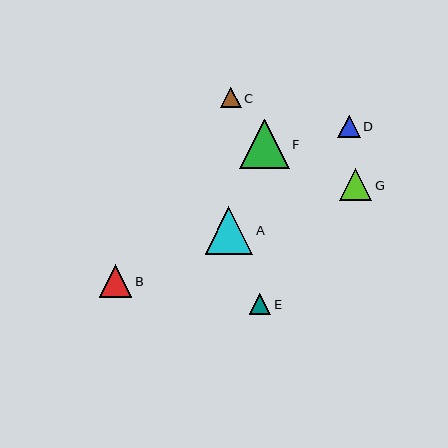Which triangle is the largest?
Triangle F is the largest with a size of approximately 49 pixels.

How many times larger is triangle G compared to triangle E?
Triangle G is approximately 1.5 times the size of triangle E.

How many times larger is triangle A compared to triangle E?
Triangle A is approximately 2.2 times the size of triangle E.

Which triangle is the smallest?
Triangle C is the smallest with a size of approximately 21 pixels.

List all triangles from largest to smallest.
From largest to smallest: F, A, G, B, D, E, C.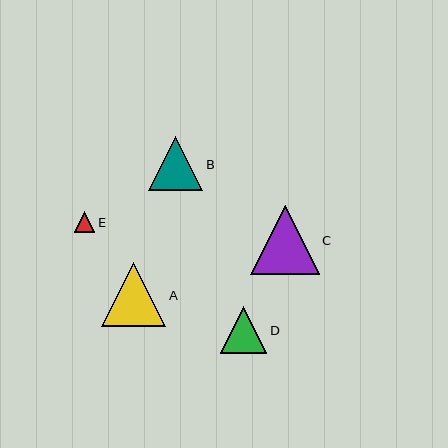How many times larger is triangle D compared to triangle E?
Triangle D is approximately 2.3 times the size of triangle E.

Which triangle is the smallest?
Triangle E is the smallest with a size of approximately 20 pixels.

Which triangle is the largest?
Triangle C is the largest with a size of approximately 69 pixels.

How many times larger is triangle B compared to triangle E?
Triangle B is approximately 2.7 times the size of triangle E.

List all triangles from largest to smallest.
From largest to smallest: C, A, B, D, E.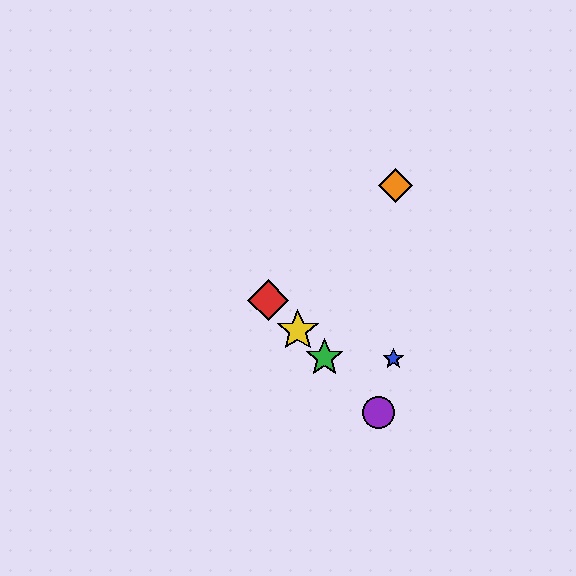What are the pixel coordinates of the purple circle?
The purple circle is at (379, 413).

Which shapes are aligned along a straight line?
The red diamond, the green star, the yellow star, the purple circle are aligned along a straight line.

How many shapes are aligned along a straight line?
4 shapes (the red diamond, the green star, the yellow star, the purple circle) are aligned along a straight line.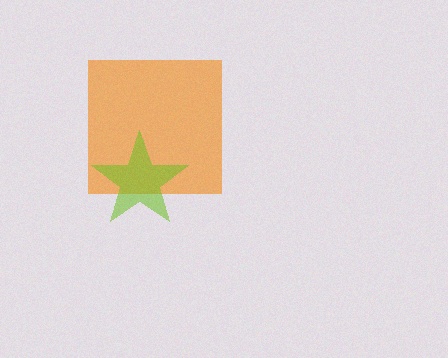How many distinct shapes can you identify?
There are 2 distinct shapes: an orange square, a lime star.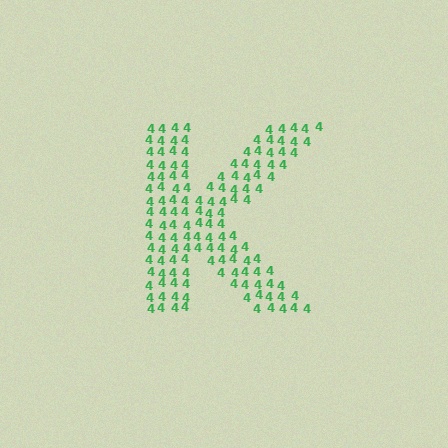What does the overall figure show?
The overall figure shows the letter K.